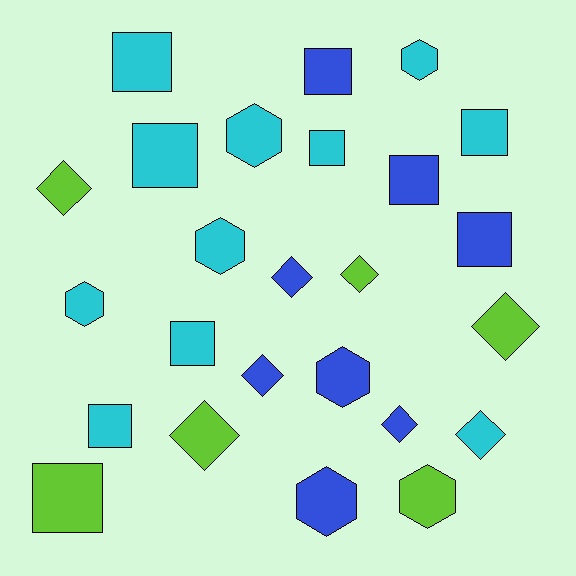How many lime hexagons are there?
There is 1 lime hexagon.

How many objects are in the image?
There are 25 objects.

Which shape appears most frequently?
Square, with 10 objects.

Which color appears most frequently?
Cyan, with 11 objects.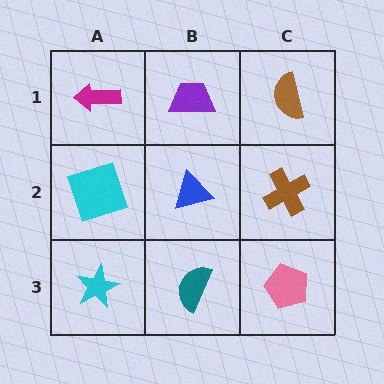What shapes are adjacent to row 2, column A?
A magenta arrow (row 1, column A), a cyan star (row 3, column A), a blue triangle (row 2, column B).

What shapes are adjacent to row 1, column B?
A blue triangle (row 2, column B), a magenta arrow (row 1, column A), a brown semicircle (row 1, column C).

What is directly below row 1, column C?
A brown cross.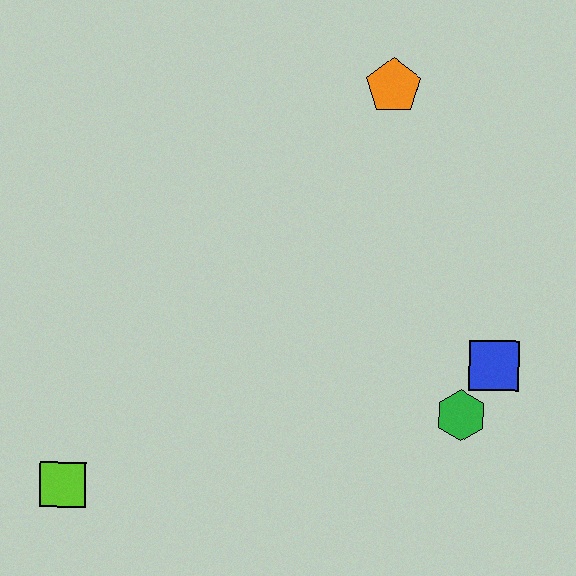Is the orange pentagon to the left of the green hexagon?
Yes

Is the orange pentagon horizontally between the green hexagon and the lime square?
Yes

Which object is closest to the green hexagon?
The blue square is closest to the green hexagon.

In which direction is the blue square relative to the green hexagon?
The blue square is above the green hexagon.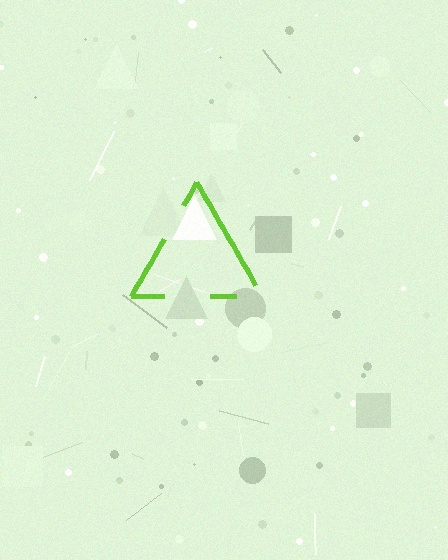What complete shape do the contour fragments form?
The contour fragments form a triangle.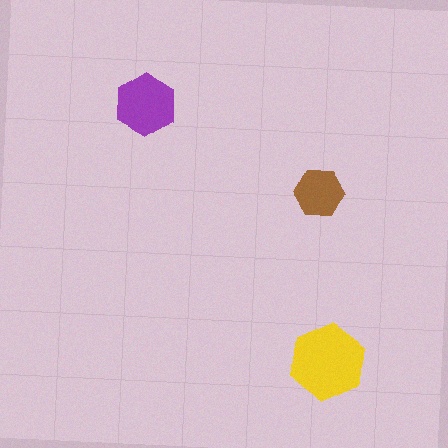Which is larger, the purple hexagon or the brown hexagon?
The purple one.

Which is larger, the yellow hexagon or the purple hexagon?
The yellow one.